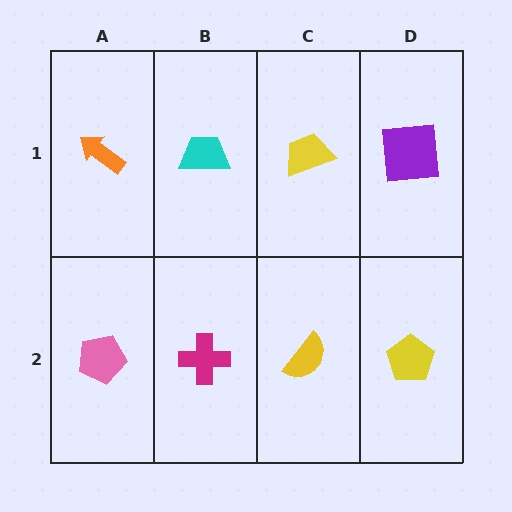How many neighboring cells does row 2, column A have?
2.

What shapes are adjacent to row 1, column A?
A pink pentagon (row 2, column A), a cyan trapezoid (row 1, column B).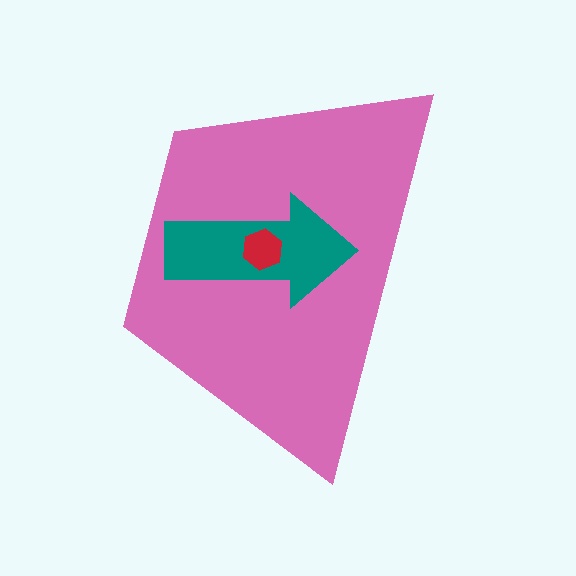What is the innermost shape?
The red hexagon.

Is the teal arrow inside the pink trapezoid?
Yes.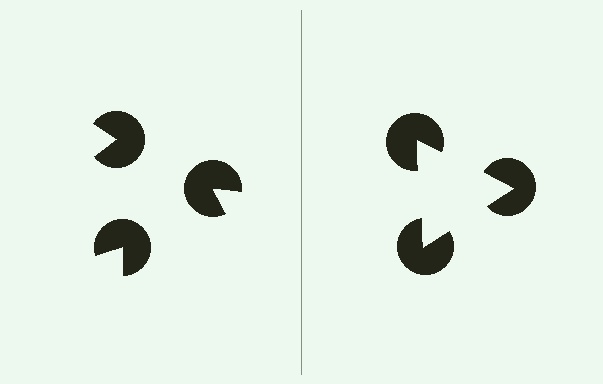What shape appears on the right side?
An illusory triangle.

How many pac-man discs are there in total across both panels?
6 — 3 on each side.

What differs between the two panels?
The pac-man discs are positioned identically on both sides; only the wedge orientations differ. On the right they align to a triangle; on the left they are misaligned.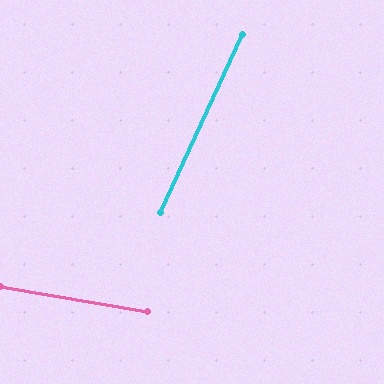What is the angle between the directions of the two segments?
Approximately 75 degrees.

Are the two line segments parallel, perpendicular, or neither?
Neither parallel nor perpendicular — they differ by about 75°.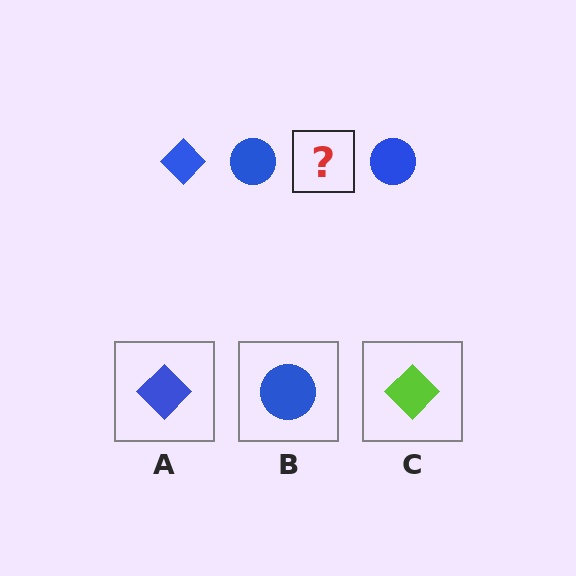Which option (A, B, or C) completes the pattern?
A.